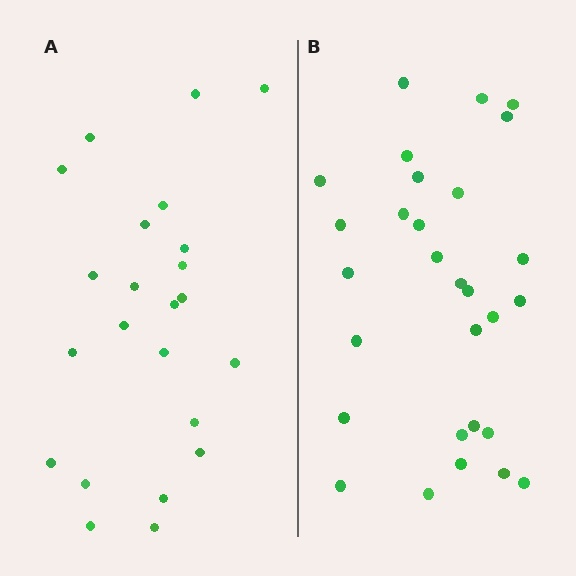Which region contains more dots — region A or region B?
Region B (the right region) has more dots.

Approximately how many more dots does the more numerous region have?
Region B has about 6 more dots than region A.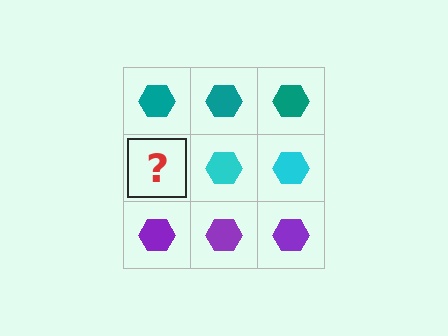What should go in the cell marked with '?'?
The missing cell should contain a cyan hexagon.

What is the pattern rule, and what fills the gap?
The rule is that each row has a consistent color. The gap should be filled with a cyan hexagon.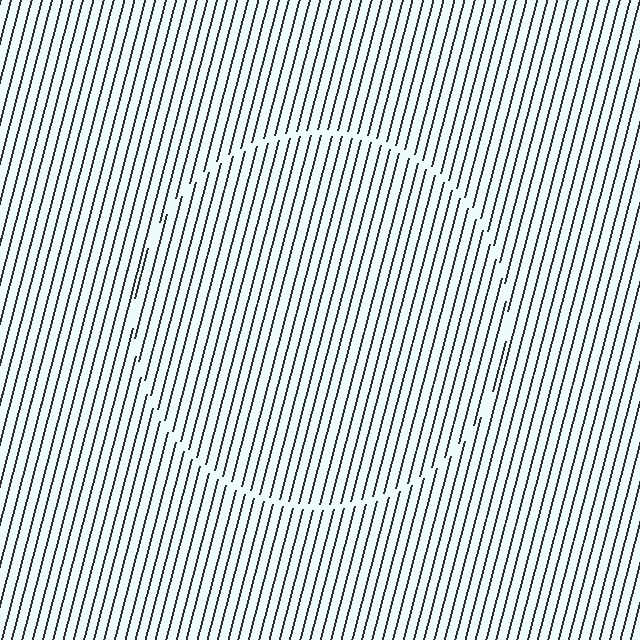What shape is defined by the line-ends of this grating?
An illusory circle. The interior of the shape contains the same grating, shifted by half a period — the contour is defined by the phase discontinuity where line-ends from the inner and outer gratings abut.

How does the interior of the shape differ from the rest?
The interior of the shape contains the same grating, shifted by half a period — the contour is defined by the phase discontinuity where line-ends from the inner and outer gratings abut.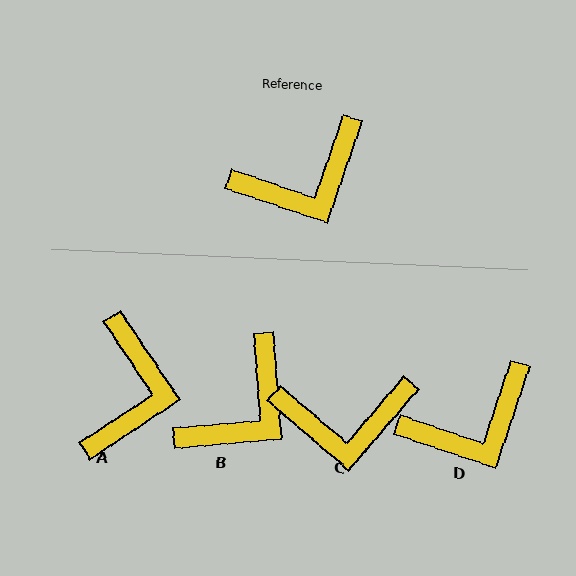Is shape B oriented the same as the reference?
No, it is off by about 23 degrees.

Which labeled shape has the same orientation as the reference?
D.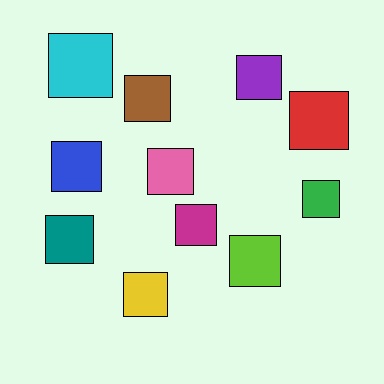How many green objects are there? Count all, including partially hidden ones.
There is 1 green object.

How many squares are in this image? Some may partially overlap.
There are 11 squares.